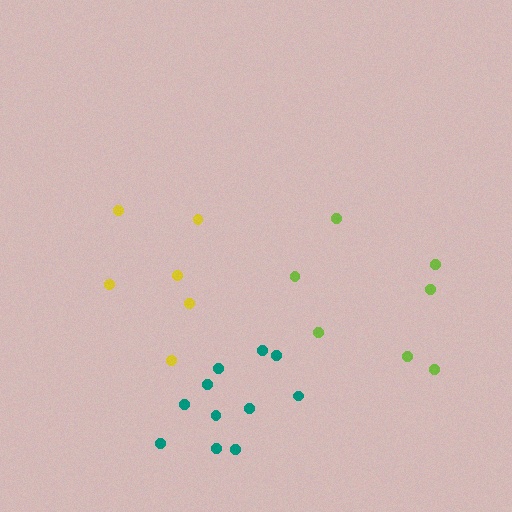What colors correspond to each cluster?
The clusters are colored: yellow, lime, teal.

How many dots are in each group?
Group 1: 6 dots, Group 2: 7 dots, Group 3: 11 dots (24 total).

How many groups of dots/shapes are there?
There are 3 groups.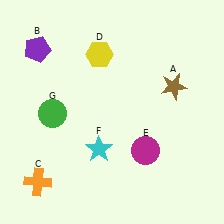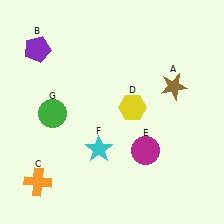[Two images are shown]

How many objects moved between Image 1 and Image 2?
1 object moved between the two images.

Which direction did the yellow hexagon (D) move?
The yellow hexagon (D) moved down.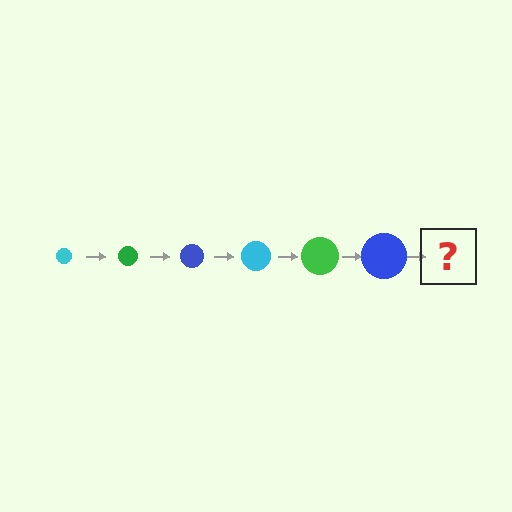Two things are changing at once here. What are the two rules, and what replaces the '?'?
The two rules are that the circle grows larger each step and the color cycles through cyan, green, and blue. The '?' should be a cyan circle, larger than the previous one.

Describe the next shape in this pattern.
It should be a cyan circle, larger than the previous one.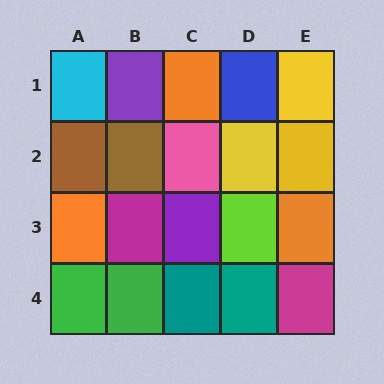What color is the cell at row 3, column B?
Magenta.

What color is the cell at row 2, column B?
Brown.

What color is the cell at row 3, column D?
Lime.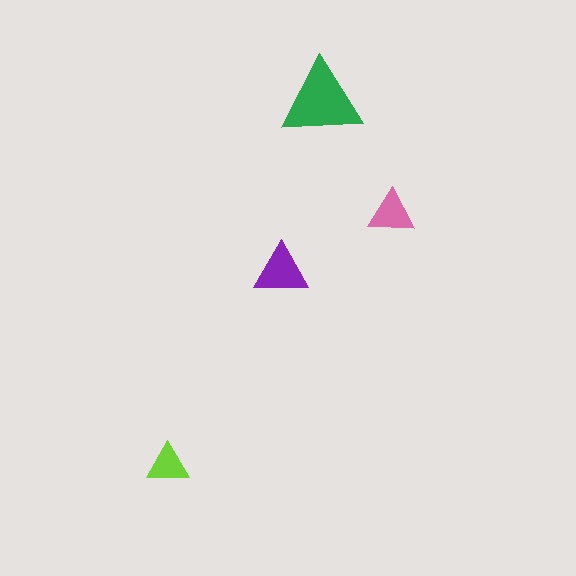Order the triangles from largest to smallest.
the green one, the purple one, the pink one, the lime one.